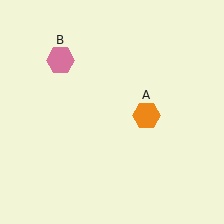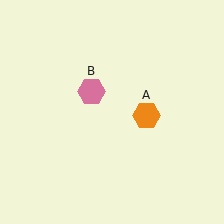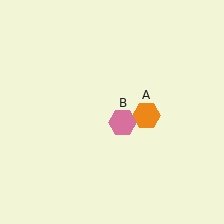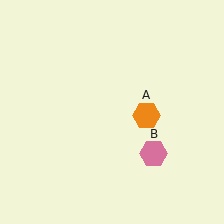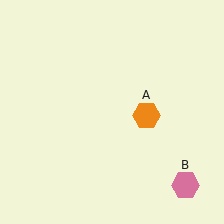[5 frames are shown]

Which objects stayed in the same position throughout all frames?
Orange hexagon (object A) remained stationary.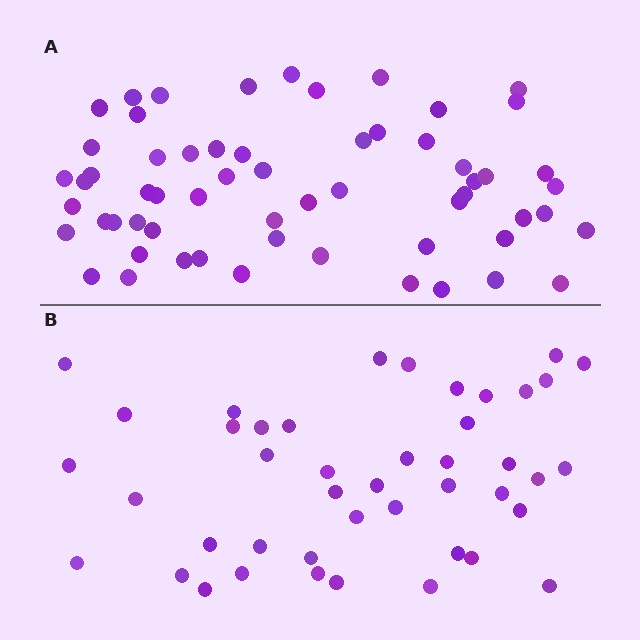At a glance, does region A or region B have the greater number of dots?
Region A (the top region) has more dots.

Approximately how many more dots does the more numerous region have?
Region A has approximately 15 more dots than region B.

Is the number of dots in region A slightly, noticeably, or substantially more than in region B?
Region A has noticeably more, but not dramatically so. The ratio is roughly 1.4 to 1.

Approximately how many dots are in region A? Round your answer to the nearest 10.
About 60 dots.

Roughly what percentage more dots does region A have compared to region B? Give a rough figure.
About 35% more.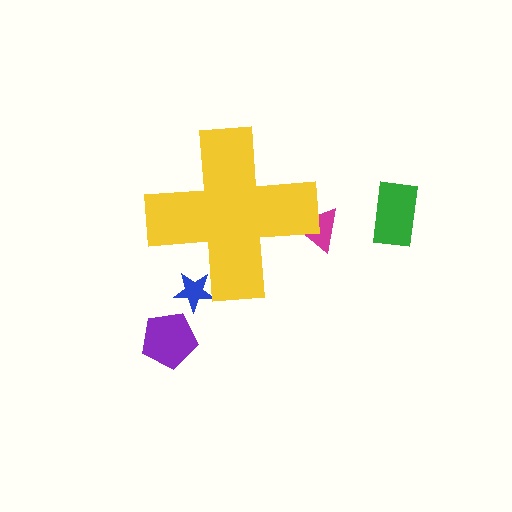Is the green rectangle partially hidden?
No, the green rectangle is fully visible.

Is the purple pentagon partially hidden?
No, the purple pentagon is fully visible.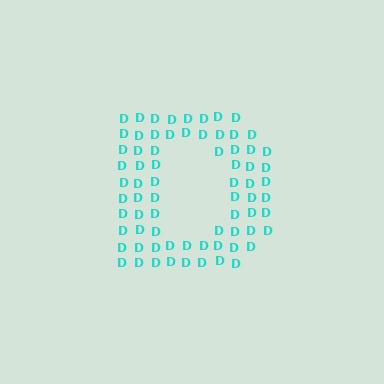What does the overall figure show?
The overall figure shows the letter D.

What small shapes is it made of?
It is made of small letter D's.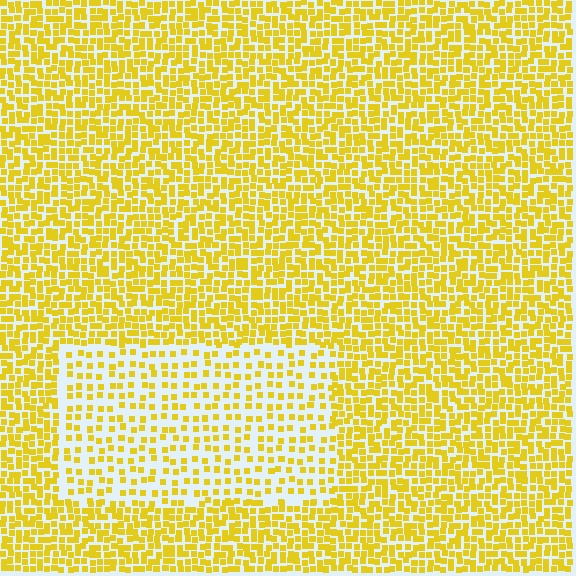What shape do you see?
I see a rectangle.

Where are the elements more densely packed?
The elements are more densely packed outside the rectangle boundary.